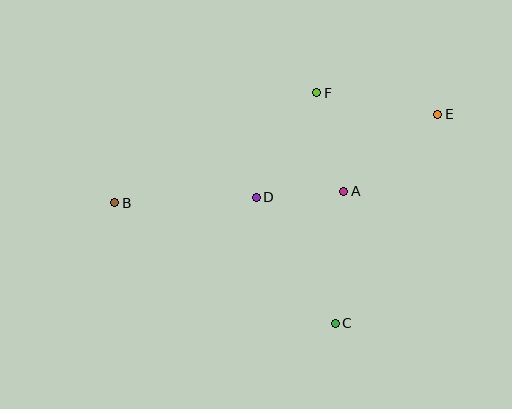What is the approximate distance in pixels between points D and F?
The distance between D and F is approximately 121 pixels.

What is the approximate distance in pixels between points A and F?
The distance between A and F is approximately 102 pixels.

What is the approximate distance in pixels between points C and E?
The distance between C and E is approximately 233 pixels.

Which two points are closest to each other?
Points A and D are closest to each other.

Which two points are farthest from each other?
Points B and E are farthest from each other.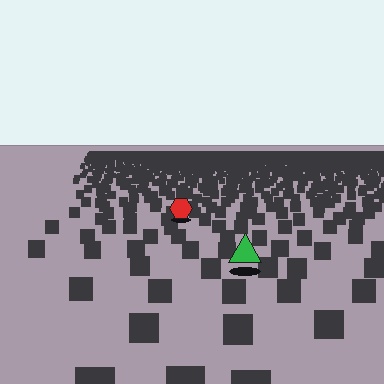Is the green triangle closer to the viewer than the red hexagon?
Yes. The green triangle is closer — you can tell from the texture gradient: the ground texture is coarser near it.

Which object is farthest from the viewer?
The red hexagon is farthest from the viewer. It appears smaller and the ground texture around it is denser.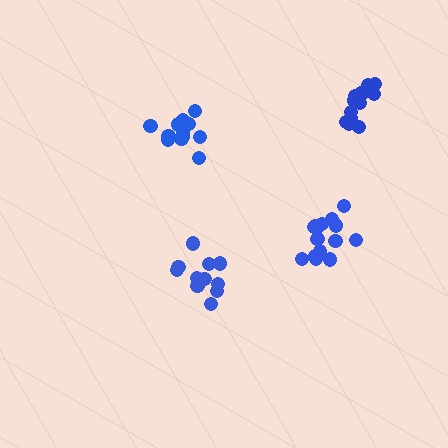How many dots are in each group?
Group 1: 13 dots, Group 2: 14 dots, Group 3: 11 dots, Group 4: 15 dots (53 total).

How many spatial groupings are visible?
There are 4 spatial groupings.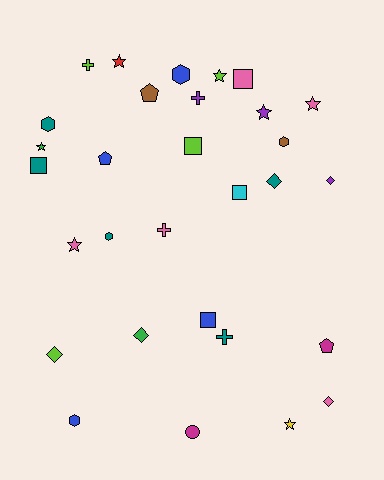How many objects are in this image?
There are 30 objects.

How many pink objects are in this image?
There are 5 pink objects.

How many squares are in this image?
There are 5 squares.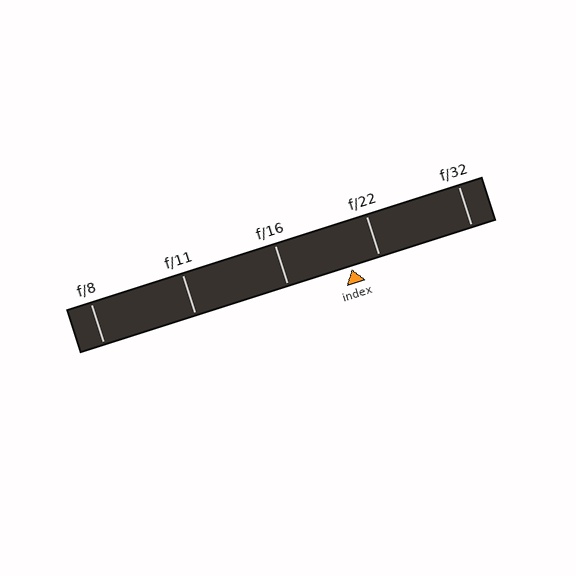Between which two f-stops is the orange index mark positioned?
The index mark is between f/16 and f/22.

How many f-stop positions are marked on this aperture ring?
There are 5 f-stop positions marked.